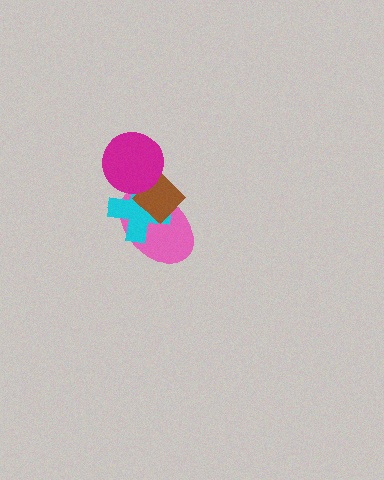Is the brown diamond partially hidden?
Yes, it is partially covered by another shape.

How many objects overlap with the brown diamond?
3 objects overlap with the brown diamond.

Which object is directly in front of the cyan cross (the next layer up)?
The brown diamond is directly in front of the cyan cross.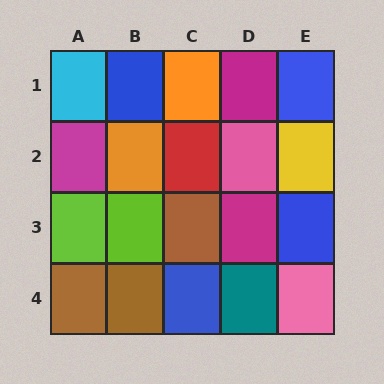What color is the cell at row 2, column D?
Pink.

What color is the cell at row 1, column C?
Orange.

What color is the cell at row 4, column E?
Pink.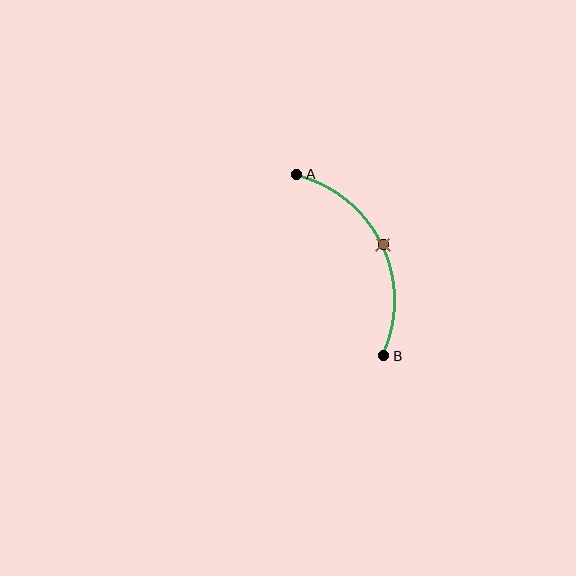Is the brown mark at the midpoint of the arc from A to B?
Yes. The brown mark lies on the arc at equal arc-length from both A and B — it is the arc midpoint.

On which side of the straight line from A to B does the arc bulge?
The arc bulges to the right of the straight line connecting A and B.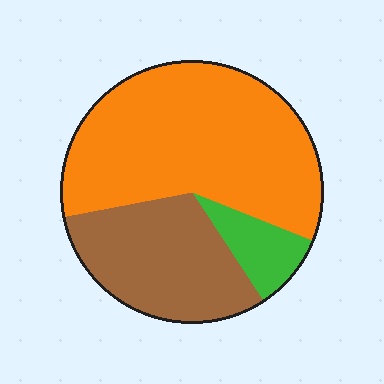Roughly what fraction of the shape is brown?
Brown covers 31% of the shape.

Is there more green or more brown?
Brown.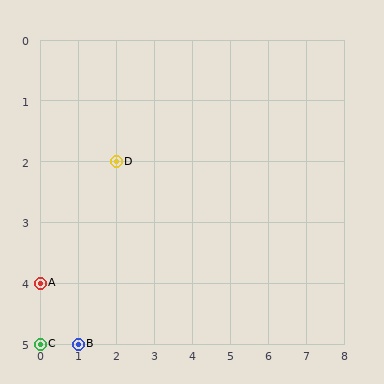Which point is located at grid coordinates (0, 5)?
Point C is at (0, 5).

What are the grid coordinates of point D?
Point D is at grid coordinates (2, 2).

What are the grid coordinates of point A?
Point A is at grid coordinates (0, 4).